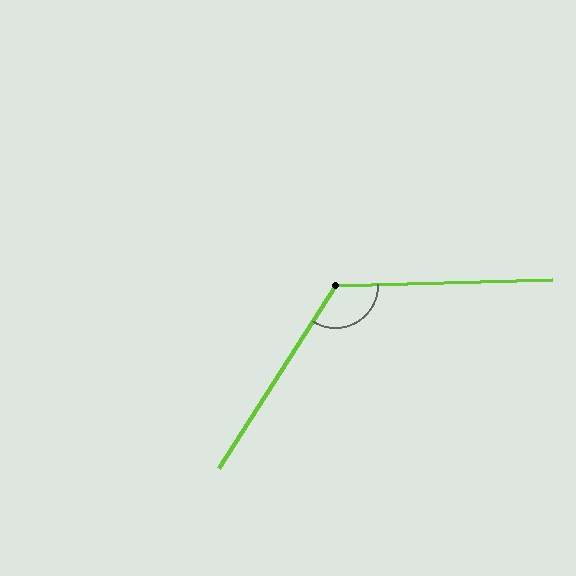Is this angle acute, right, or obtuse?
It is obtuse.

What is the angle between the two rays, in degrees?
Approximately 124 degrees.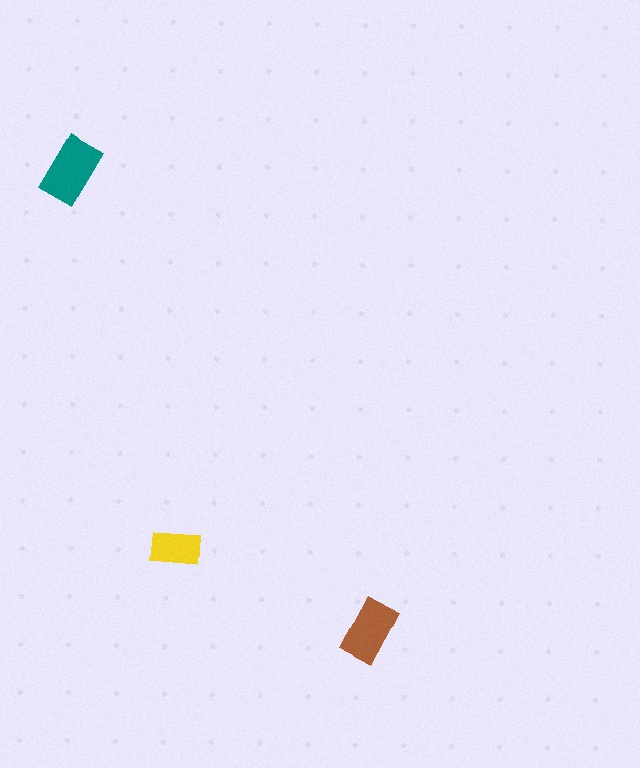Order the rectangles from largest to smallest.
the teal one, the brown one, the yellow one.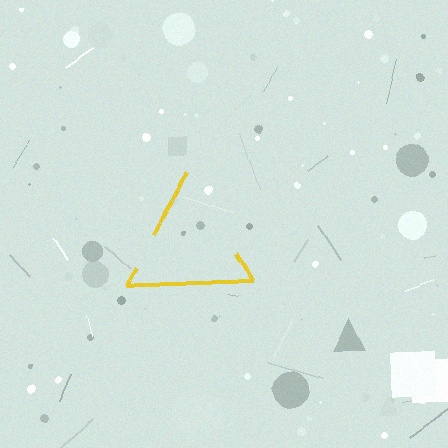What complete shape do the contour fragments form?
The contour fragments form a triangle.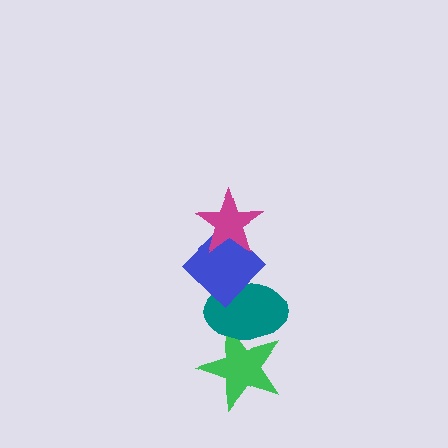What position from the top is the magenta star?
The magenta star is 1st from the top.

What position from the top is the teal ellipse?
The teal ellipse is 3rd from the top.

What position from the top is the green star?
The green star is 4th from the top.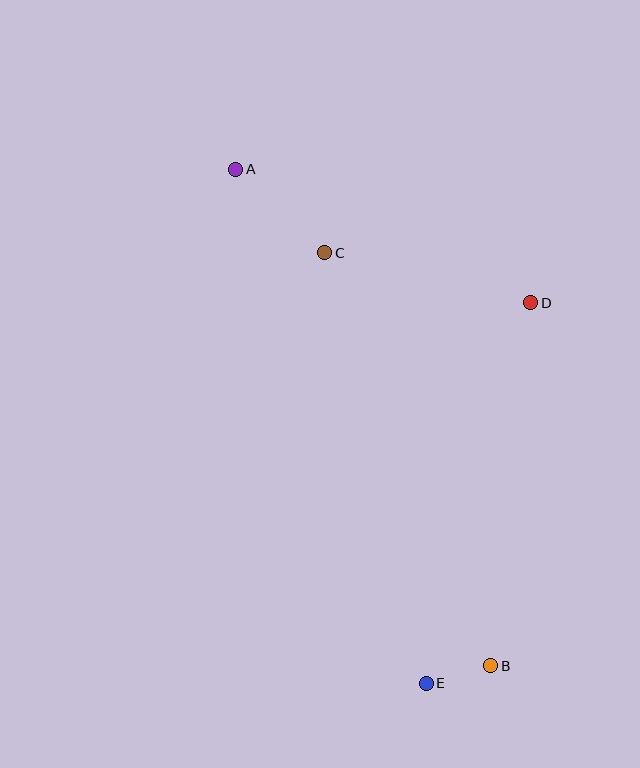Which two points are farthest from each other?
Points A and B are farthest from each other.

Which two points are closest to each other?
Points B and E are closest to each other.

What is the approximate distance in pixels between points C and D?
The distance between C and D is approximately 212 pixels.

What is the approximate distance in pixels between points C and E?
The distance between C and E is approximately 442 pixels.